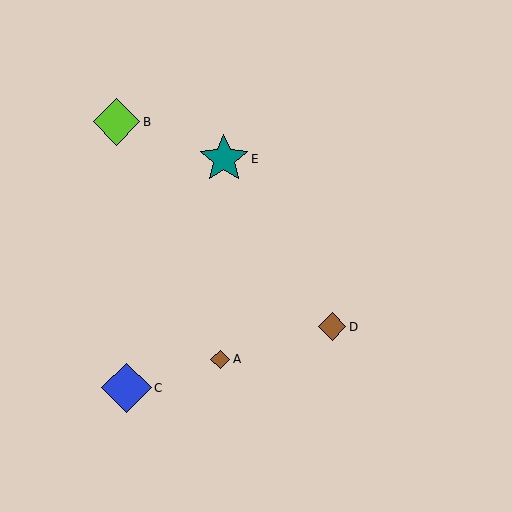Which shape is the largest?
The blue diamond (labeled C) is the largest.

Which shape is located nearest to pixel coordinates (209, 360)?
The brown diamond (labeled A) at (220, 359) is nearest to that location.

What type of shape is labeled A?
Shape A is a brown diamond.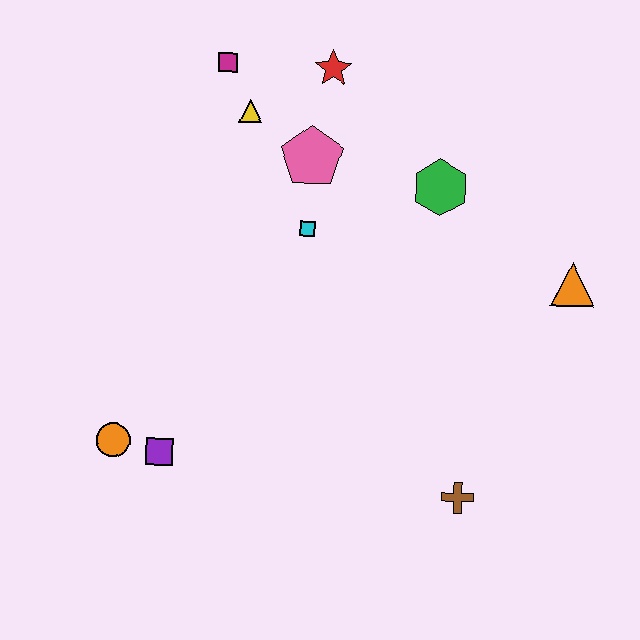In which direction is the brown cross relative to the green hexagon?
The brown cross is below the green hexagon.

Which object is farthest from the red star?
The brown cross is farthest from the red star.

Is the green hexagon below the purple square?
No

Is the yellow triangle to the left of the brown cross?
Yes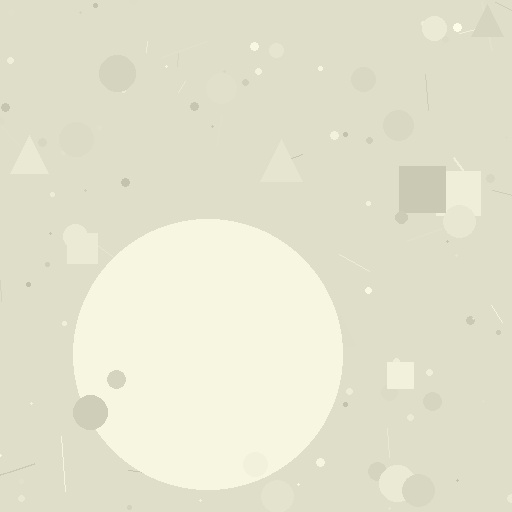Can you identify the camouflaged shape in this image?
The camouflaged shape is a circle.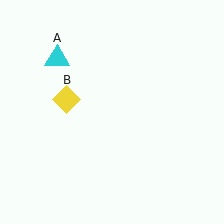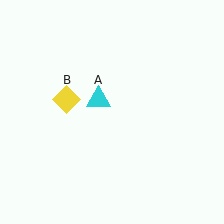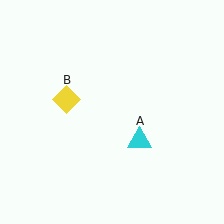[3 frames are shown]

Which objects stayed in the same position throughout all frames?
Yellow diamond (object B) remained stationary.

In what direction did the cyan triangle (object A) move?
The cyan triangle (object A) moved down and to the right.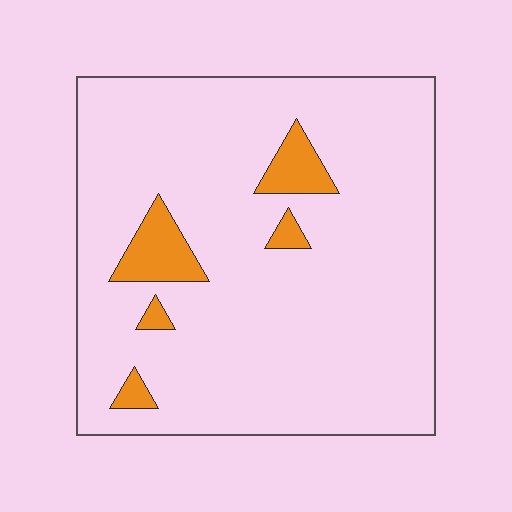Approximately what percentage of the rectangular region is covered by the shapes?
Approximately 10%.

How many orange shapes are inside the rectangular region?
5.